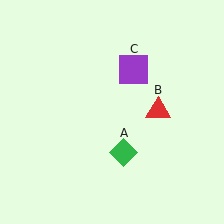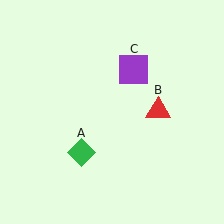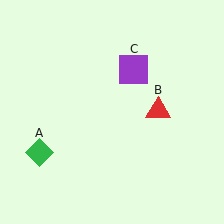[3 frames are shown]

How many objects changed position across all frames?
1 object changed position: green diamond (object A).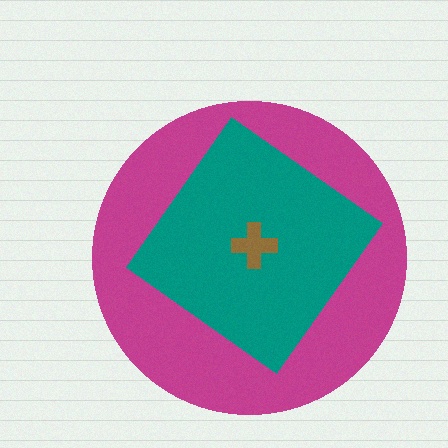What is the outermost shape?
The magenta circle.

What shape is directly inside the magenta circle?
The teal diamond.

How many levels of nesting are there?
3.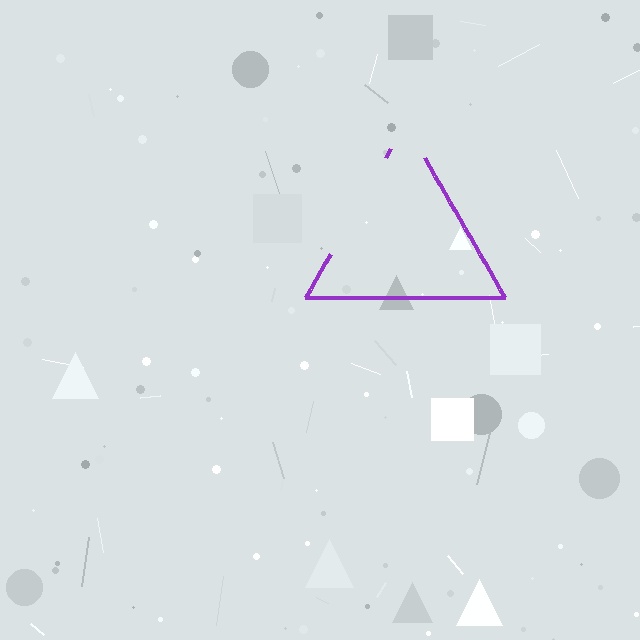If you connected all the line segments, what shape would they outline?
They would outline a triangle.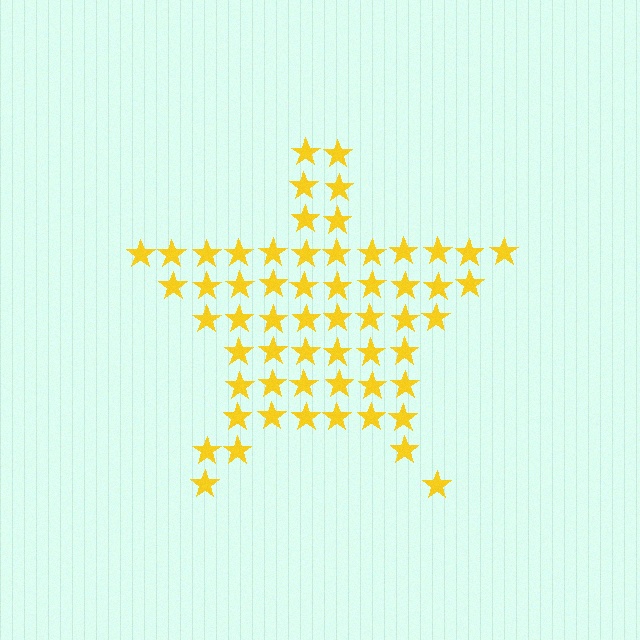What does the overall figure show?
The overall figure shows a star.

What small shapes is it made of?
It is made of small stars.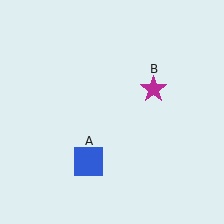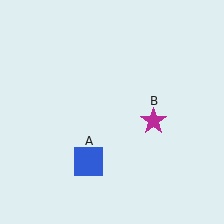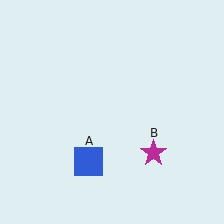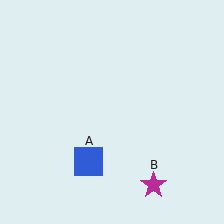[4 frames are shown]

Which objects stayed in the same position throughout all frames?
Blue square (object A) remained stationary.